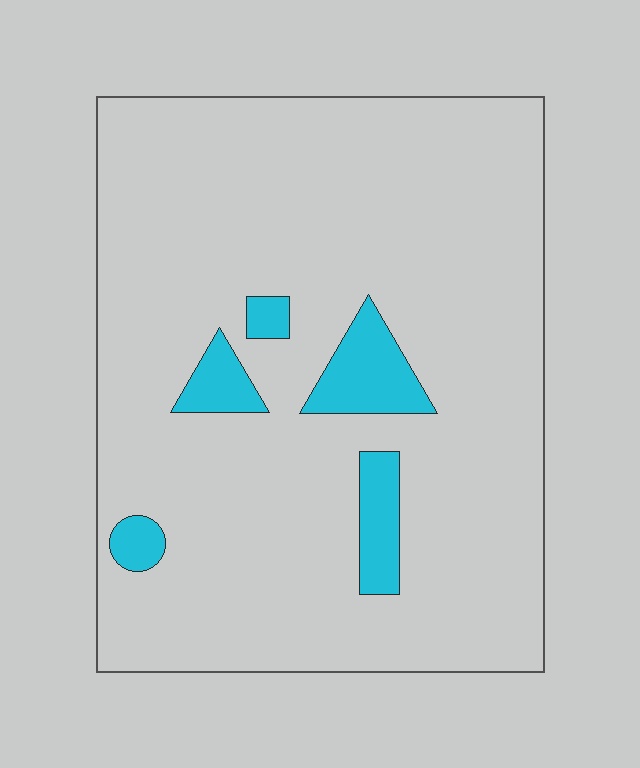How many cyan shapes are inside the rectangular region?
5.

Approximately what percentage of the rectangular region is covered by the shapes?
Approximately 10%.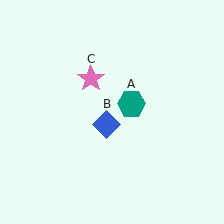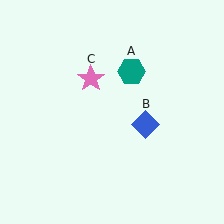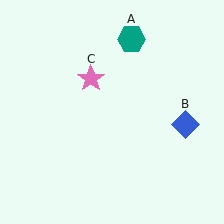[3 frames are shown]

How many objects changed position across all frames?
2 objects changed position: teal hexagon (object A), blue diamond (object B).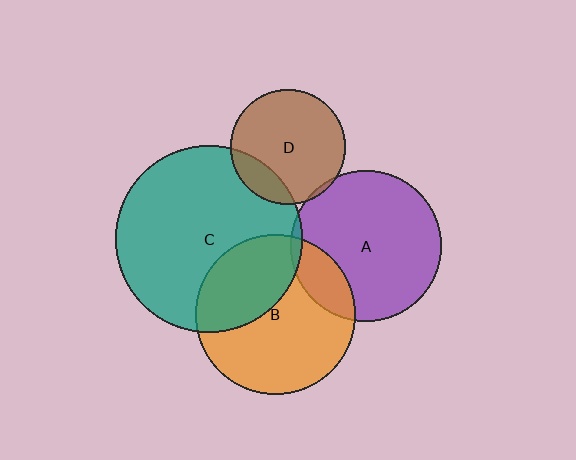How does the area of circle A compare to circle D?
Approximately 1.7 times.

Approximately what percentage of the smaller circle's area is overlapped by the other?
Approximately 35%.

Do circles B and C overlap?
Yes.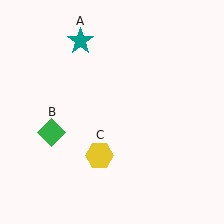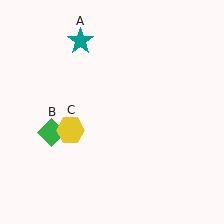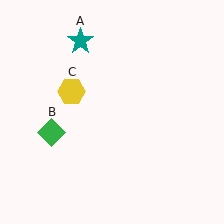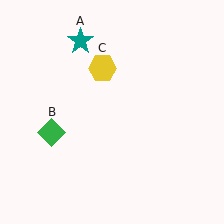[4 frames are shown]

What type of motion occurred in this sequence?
The yellow hexagon (object C) rotated clockwise around the center of the scene.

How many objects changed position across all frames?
1 object changed position: yellow hexagon (object C).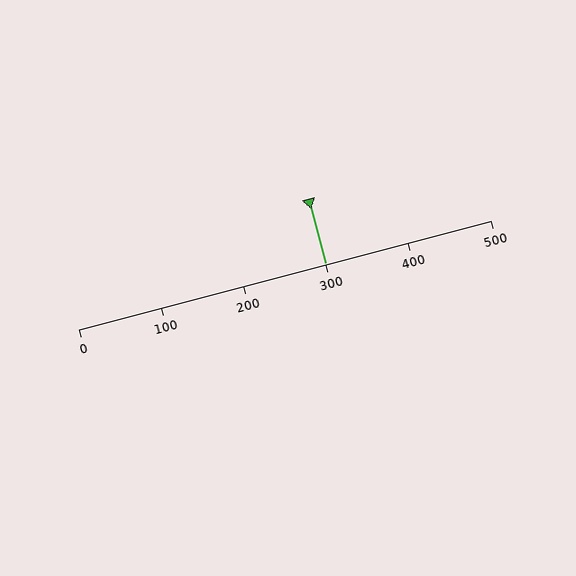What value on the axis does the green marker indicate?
The marker indicates approximately 300.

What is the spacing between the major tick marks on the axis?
The major ticks are spaced 100 apart.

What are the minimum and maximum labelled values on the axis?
The axis runs from 0 to 500.